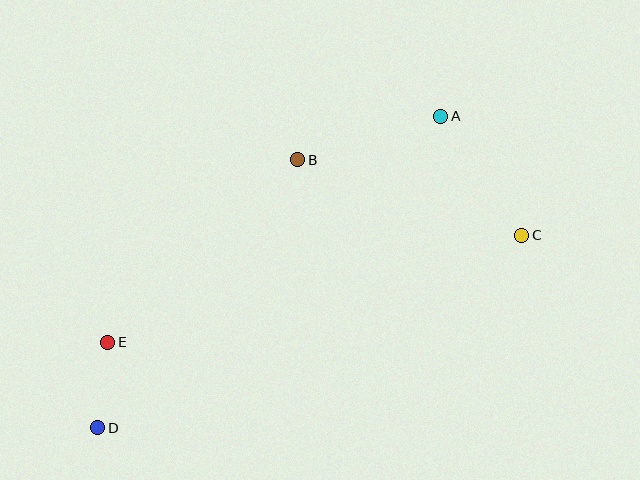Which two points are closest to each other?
Points D and E are closest to each other.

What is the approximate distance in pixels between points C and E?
The distance between C and E is approximately 428 pixels.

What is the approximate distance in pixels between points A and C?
The distance between A and C is approximately 144 pixels.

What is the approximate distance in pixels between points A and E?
The distance between A and E is approximately 403 pixels.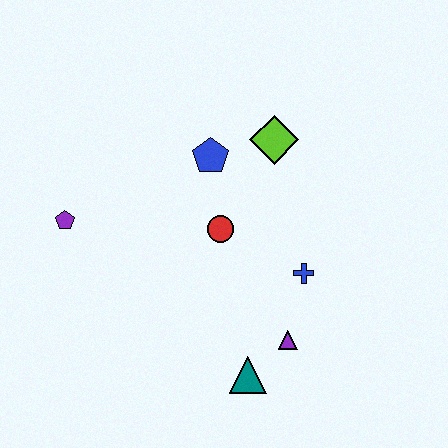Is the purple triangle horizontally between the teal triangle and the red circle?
No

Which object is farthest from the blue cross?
The purple pentagon is farthest from the blue cross.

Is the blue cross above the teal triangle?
Yes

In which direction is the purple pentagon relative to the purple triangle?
The purple pentagon is to the left of the purple triangle.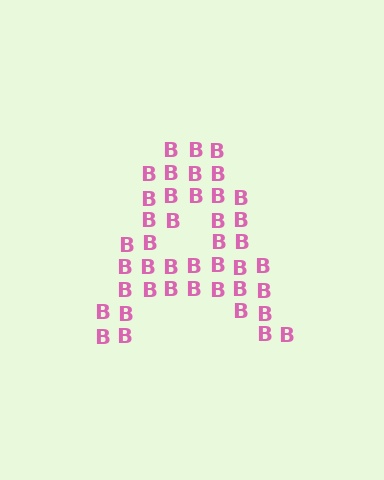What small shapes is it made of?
It is made of small letter B's.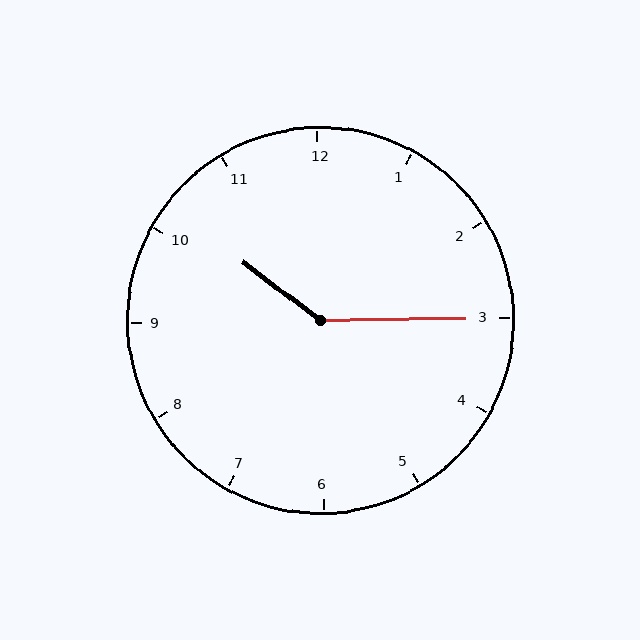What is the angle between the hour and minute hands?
Approximately 142 degrees.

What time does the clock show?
10:15.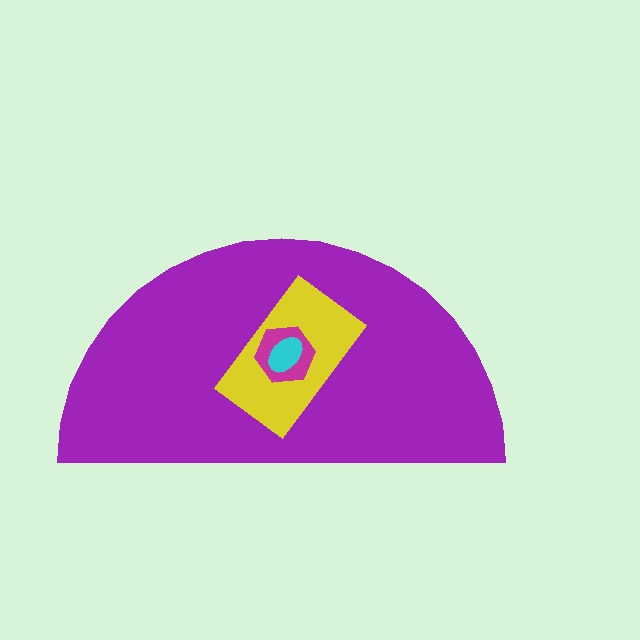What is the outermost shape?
The purple semicircle.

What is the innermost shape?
The cyan ellipse.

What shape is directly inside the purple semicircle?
The yellow rectangle.